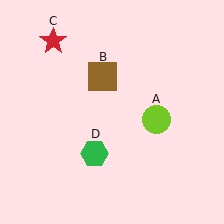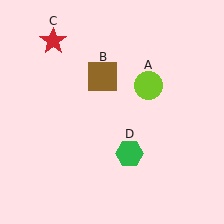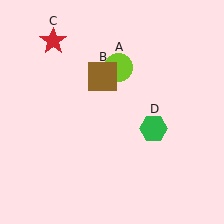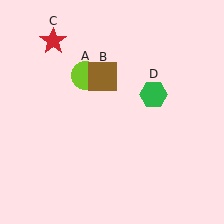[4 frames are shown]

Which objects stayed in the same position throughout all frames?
Brown square (object B) and red star (object C) remained stationary.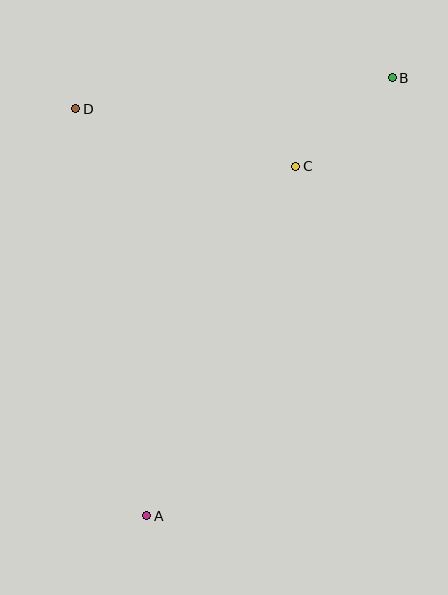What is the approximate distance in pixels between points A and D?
The distance between A and D is approximately 413 pixels.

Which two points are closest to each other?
Points B and C are closest to each other.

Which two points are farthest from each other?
Points A and B are farthest from each other.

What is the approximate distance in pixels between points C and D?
The distance between C and D is approximately 227 pixels.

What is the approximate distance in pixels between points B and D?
The distance between B and D is approximately 318 pixels.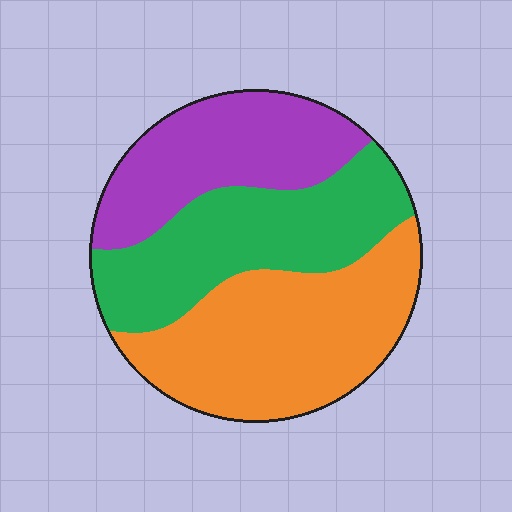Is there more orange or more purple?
Orange.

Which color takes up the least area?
Purple, at roughly 25%.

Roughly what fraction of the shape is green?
Green covers about 35% of the shape.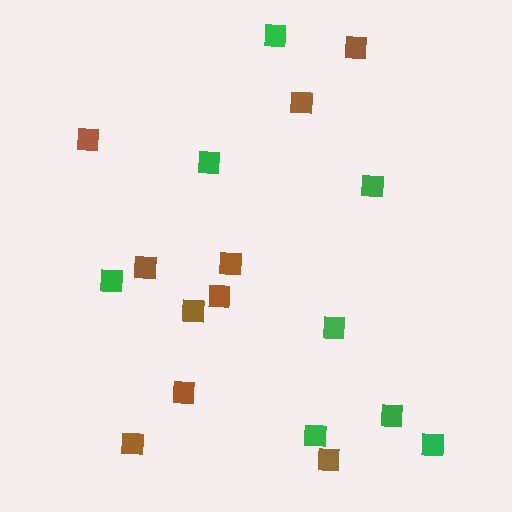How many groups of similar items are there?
There are 2 groups: one group of brown squares (10) and one group of green squares (8).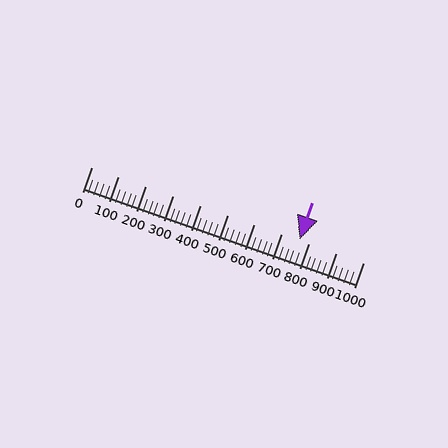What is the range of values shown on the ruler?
The ruler shows values from 0 to 1000.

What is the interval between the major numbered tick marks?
The major tick marks are spaced 100 units apart.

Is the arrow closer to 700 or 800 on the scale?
The arrow is closer to 800.